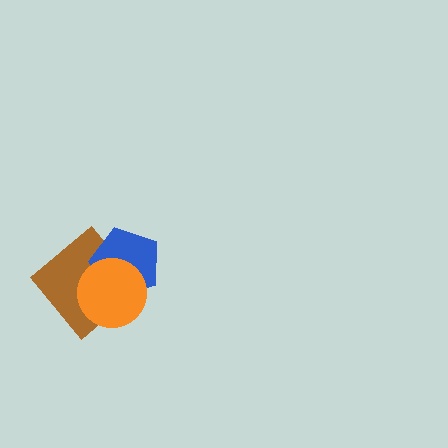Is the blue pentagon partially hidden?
Yes, it is partially covered by another shape.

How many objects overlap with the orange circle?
2 objects overlap with the orange circle.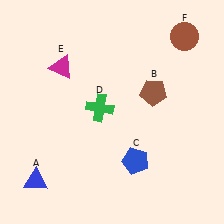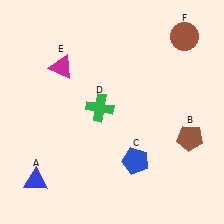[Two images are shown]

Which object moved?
The brown pentagon (B) moved down.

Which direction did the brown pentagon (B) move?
The brown pentagon (B) moved down.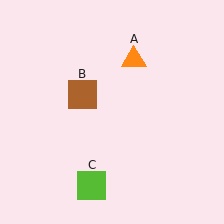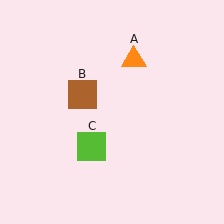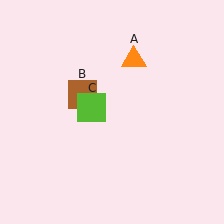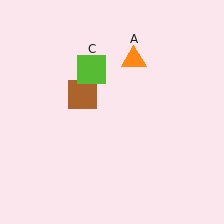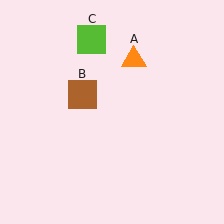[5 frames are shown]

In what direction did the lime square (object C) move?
The lime square (object C) moved up.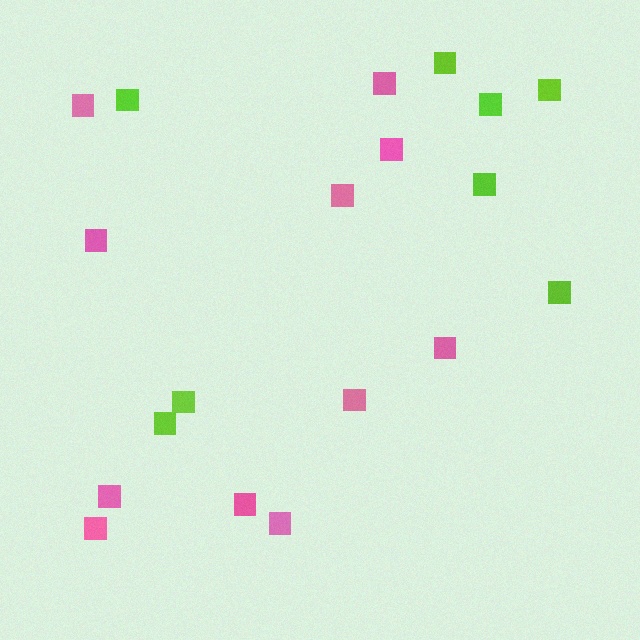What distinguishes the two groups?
There are 2 groups: one group of lime squares (8) and one group of pink squares (11).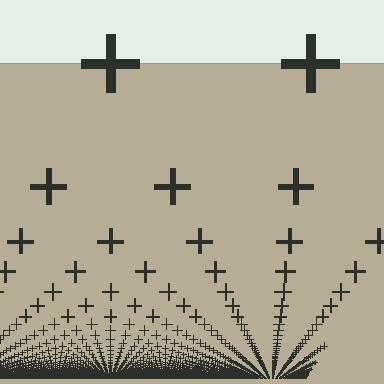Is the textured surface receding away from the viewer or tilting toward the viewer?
The surface appears to tilt toward the viewer. Texture elements get larger and sparser toward the top.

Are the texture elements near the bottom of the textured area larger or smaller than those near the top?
Smaller. The gradient is inverted — elements near the bottom are smaller and denser.